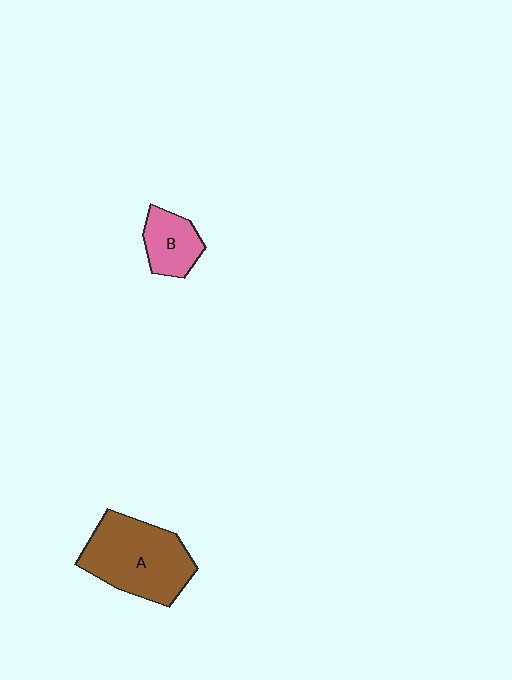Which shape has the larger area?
Shape A (brown).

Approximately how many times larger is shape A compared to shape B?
Approximately 2.2 times.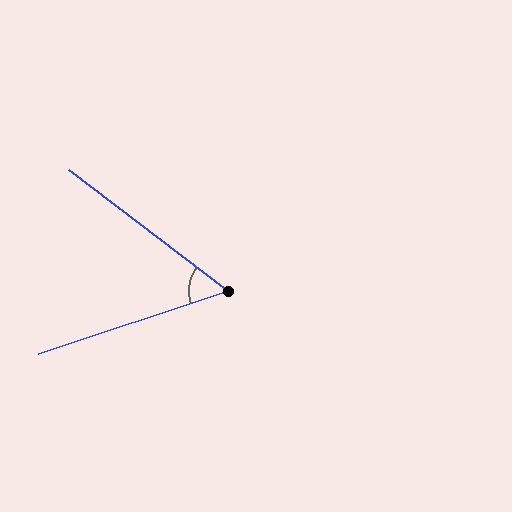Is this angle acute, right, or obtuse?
It is acute.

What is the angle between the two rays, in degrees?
Approximately 56 degrees.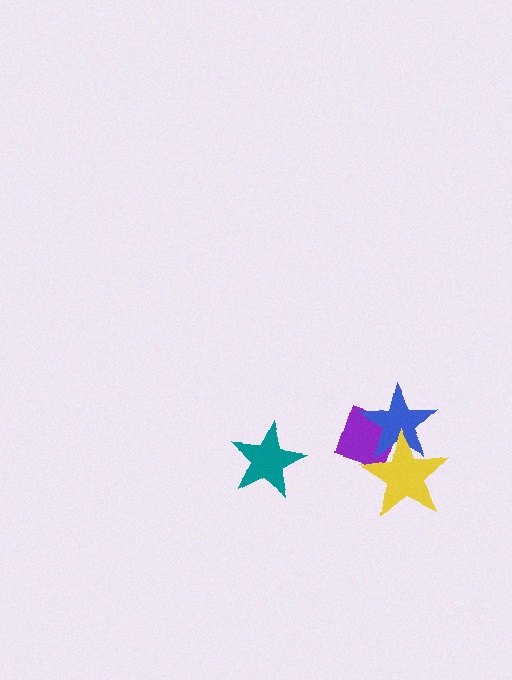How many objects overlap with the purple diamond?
2 objects overlap with the purple diamond.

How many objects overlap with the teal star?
0 objects overlap with the teal star.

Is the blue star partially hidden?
Yes, it is partially covered by another shape.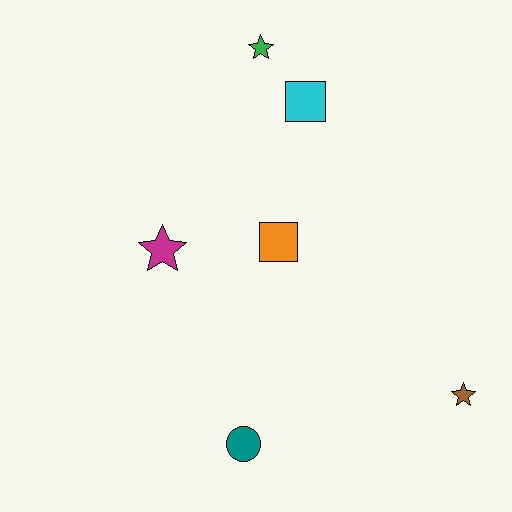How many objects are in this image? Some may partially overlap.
There are 6 objects.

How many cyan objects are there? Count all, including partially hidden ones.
There is 1 cyan object.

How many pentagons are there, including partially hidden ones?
There are no pentagons.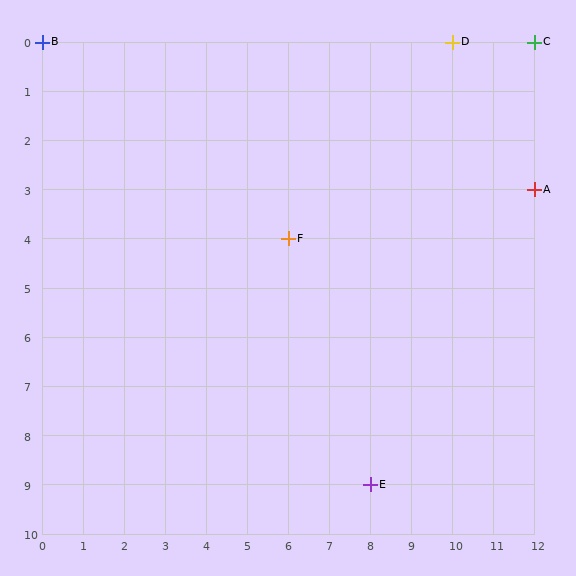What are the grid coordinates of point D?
Point D is at grid coordinates (10, 0).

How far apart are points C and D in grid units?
Points C and D are 2 columns apart.